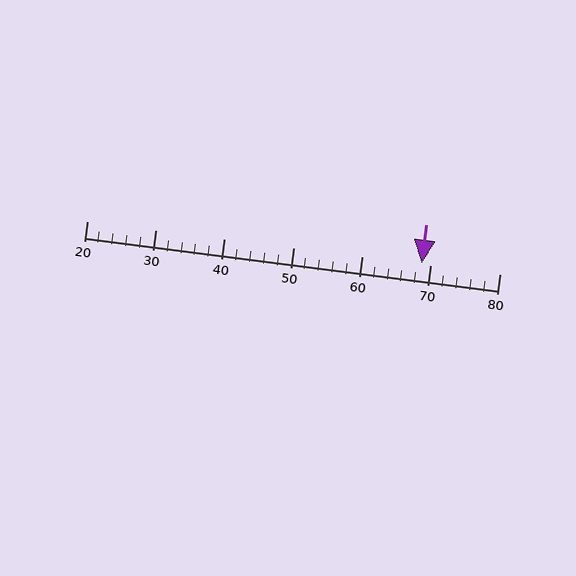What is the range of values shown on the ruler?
The ruler shows values from 20 to 80.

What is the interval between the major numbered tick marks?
The major tick marks are spaced 10 units apart.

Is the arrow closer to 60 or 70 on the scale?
The arrow is closer to 70.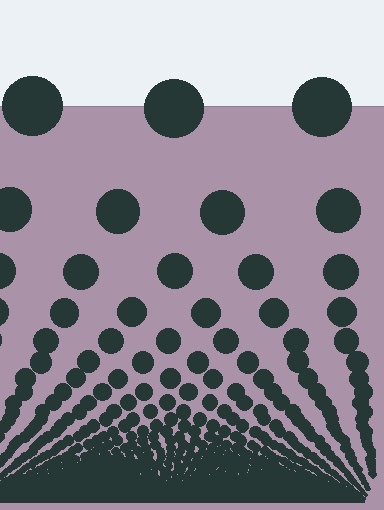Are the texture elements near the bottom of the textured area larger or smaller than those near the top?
Smaller. The gradient is inverted — elements near the bottom are smaller and denser.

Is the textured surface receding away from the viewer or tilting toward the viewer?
The surface appears to tilt toward the viewer. Texture elements get larger and sparser toward the top.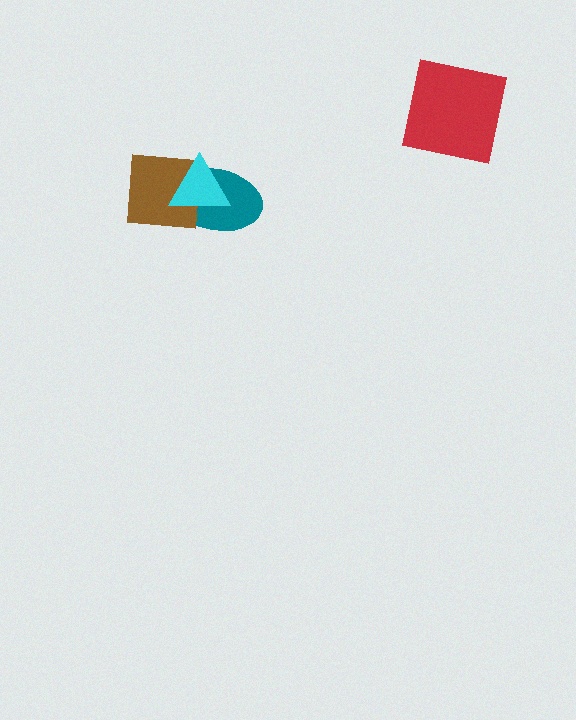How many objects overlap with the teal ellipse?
2 objects overlap with the teal ellipse.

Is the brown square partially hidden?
Yes, it is partially covered by another shape.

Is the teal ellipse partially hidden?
Yes, it is partially covered by another shape.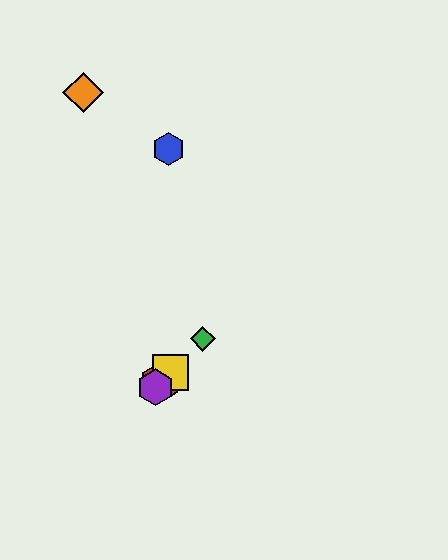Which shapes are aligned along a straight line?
The red hexagon, the green diamond, the yellow square, the purple hexagon are aligned along a straight line.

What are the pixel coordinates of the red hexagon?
The red hexagon is at (160, 383).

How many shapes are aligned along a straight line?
4 shapes (the red hexagon, the green diamond, the yellow square, the purple hexagon) are aligned along a straight line.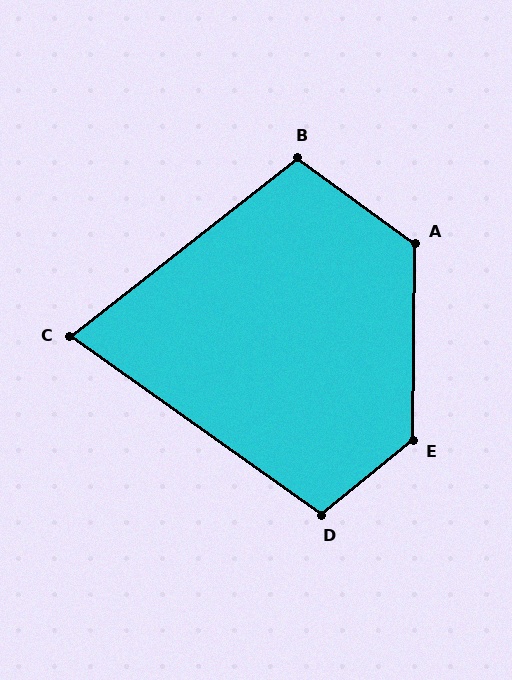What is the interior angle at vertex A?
Approximately 125 degrees (obtuse).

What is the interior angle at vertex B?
Approximately 106 degrees (obtuse).